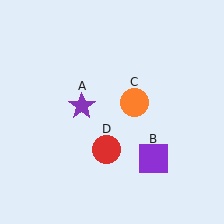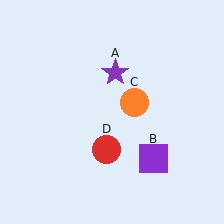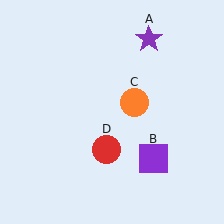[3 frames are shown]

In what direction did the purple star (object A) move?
The purple star (object A) moved up and to the right.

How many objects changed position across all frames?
1 object changed position: purple star (object A).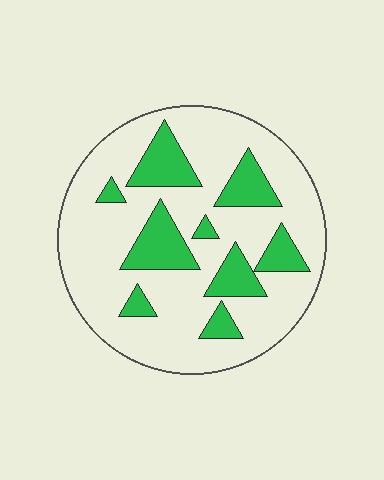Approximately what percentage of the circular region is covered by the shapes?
Approximately 25%.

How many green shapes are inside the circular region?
9.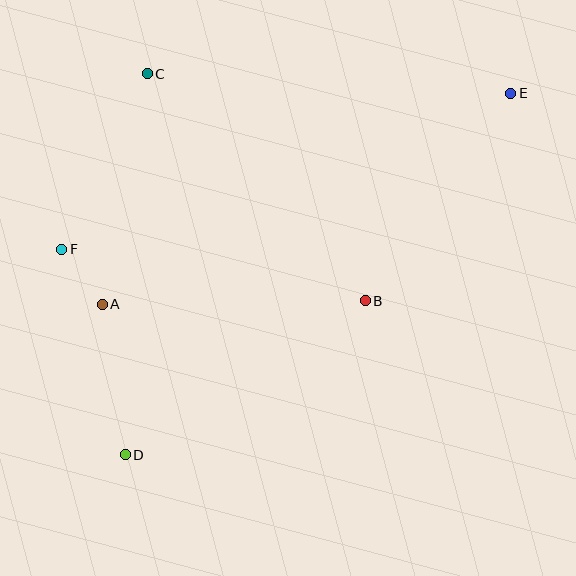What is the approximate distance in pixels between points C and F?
The distance between C and F is approximately 195 pixels.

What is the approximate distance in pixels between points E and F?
The distance between E and F is approximately 475 pixels.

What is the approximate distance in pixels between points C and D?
The distance between C and D is approximately 381 pixels.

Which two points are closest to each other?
Points A and F are closest to each other.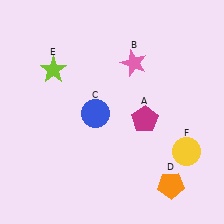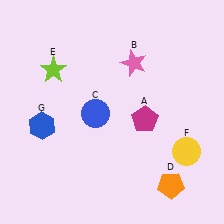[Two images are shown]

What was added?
A blue hexagon (G) was added in Image 2.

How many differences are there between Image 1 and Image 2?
There is 1 difference between the two images.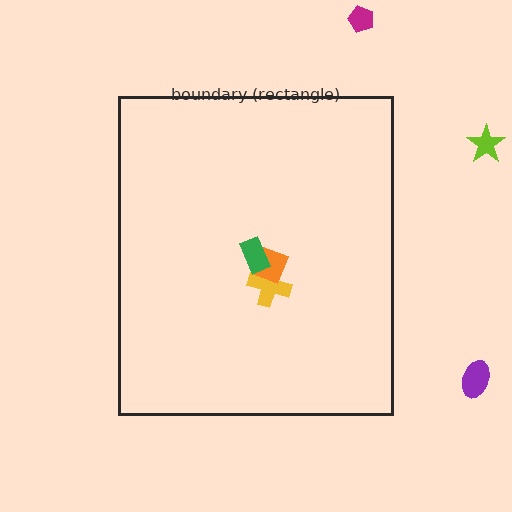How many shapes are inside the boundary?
3 inside, 3 outside.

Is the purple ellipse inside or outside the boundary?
Outside.